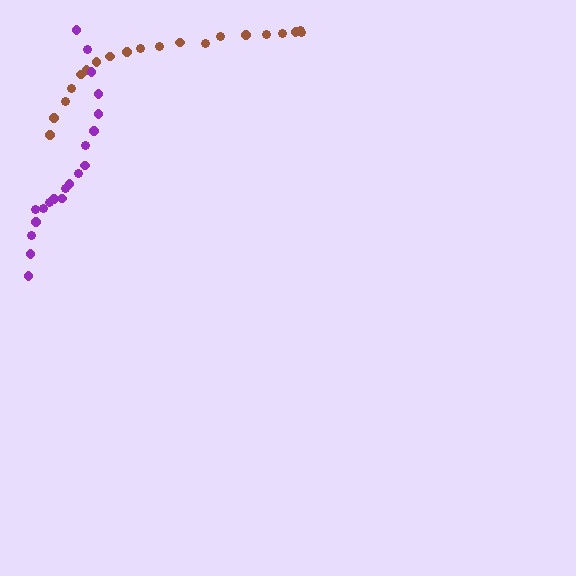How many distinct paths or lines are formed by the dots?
There are 2 distinct paths.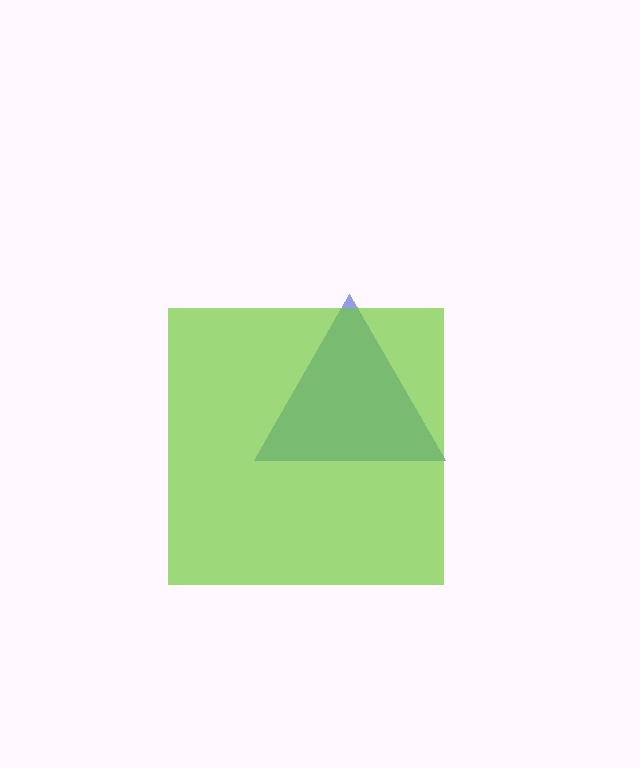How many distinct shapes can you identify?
There are 2 distinct shapes: a blue triangle, a lime square.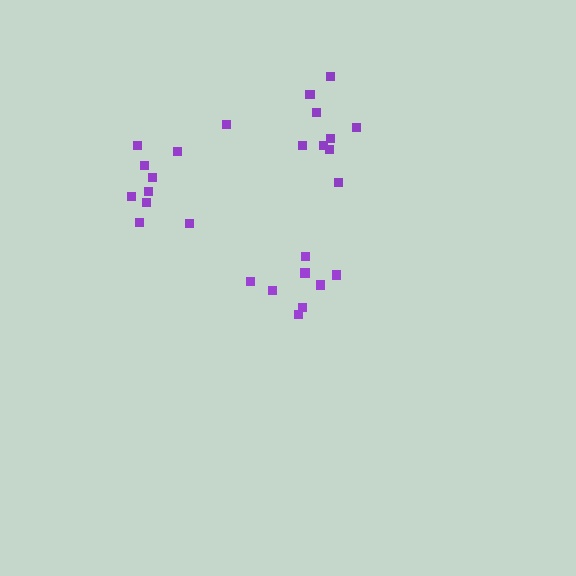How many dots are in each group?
Group 1: 8 dots, Group 2: 9 dots, Group 3: 10 dots (27 total).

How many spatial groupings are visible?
There are 3 spatial groupings.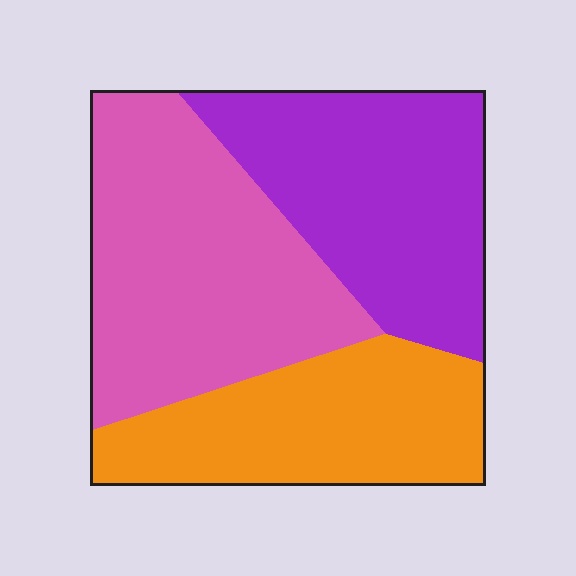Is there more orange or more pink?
Pink.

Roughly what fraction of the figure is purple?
Purple covers around 35% of the figure.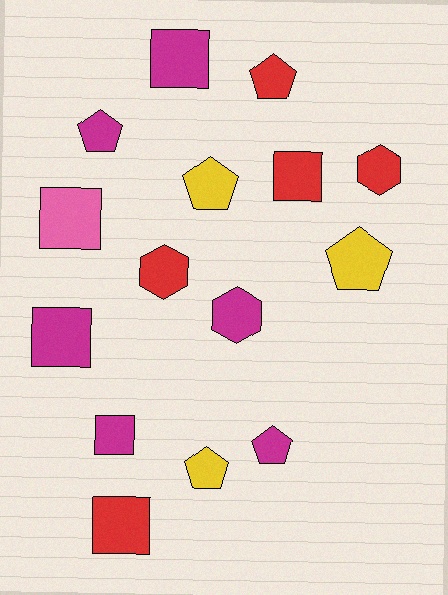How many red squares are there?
There are 2 red squares.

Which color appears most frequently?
Magenta, with 6 objects.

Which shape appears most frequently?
Pentagon, with 6 objects.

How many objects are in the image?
There are 15 objects.